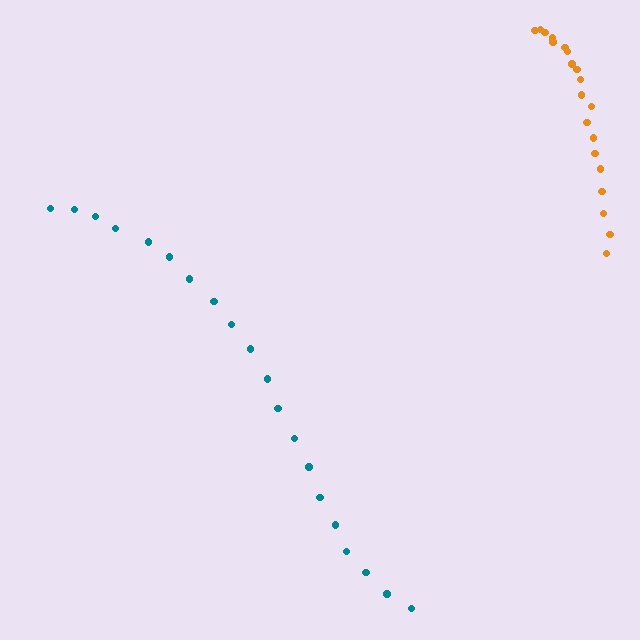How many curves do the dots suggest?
There are 2 distinct paths.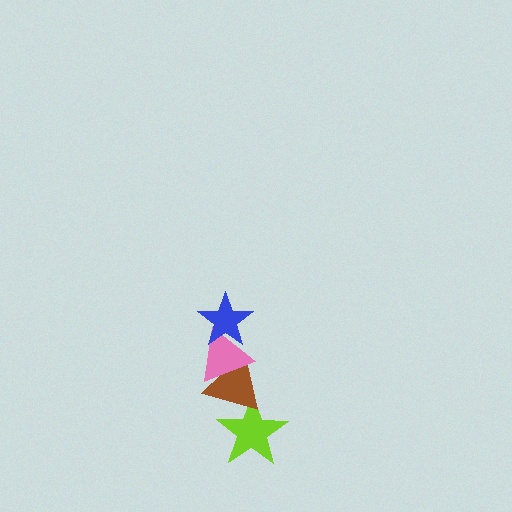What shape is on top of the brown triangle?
The pink triangle is on top of the brown triangle.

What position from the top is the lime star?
The lime star is 4th from the top.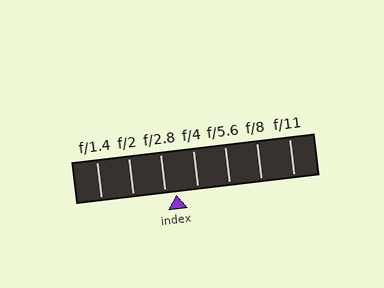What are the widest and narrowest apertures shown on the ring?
The widest aperture shown is f/1.4 and the narrowest is f/11.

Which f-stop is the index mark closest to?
The index mark is closest to f/2.8.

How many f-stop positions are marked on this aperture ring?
There are 7 f-stop positions marked.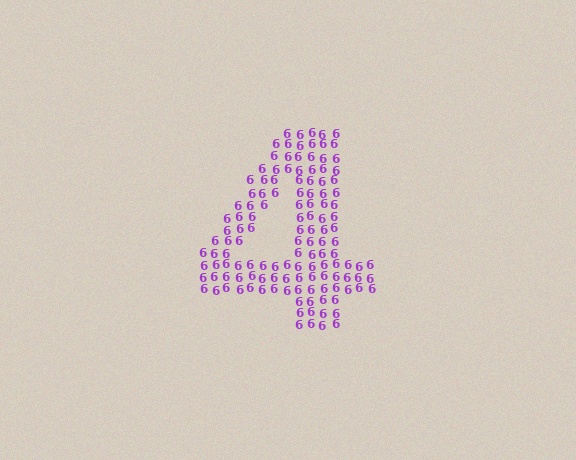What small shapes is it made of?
It is made of small digit 6's.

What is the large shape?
The large shape is the digit 4.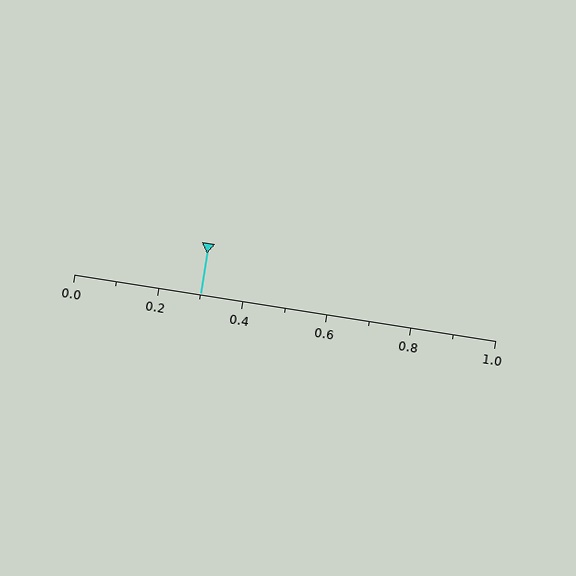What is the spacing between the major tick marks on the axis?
The major ticks are spaced 0.2 apart.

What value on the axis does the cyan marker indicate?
The marker indicates approximately 0.3.